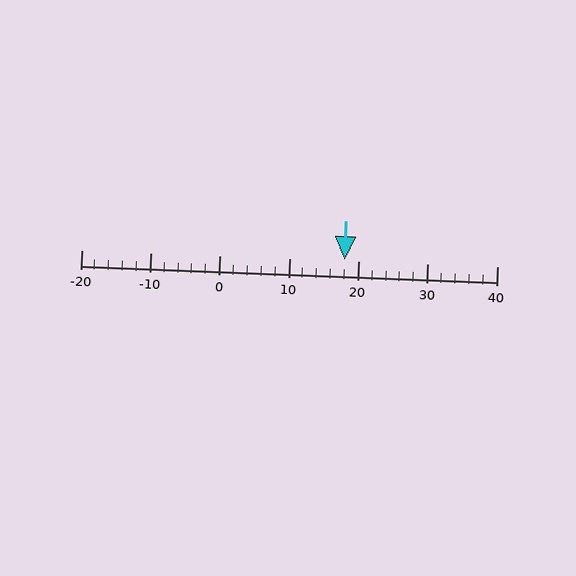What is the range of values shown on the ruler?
The ruler shows values from -20 to 40.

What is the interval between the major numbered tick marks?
The major tick marks are spaced 10 units apart.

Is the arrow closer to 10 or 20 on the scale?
The arrow is closer to 20.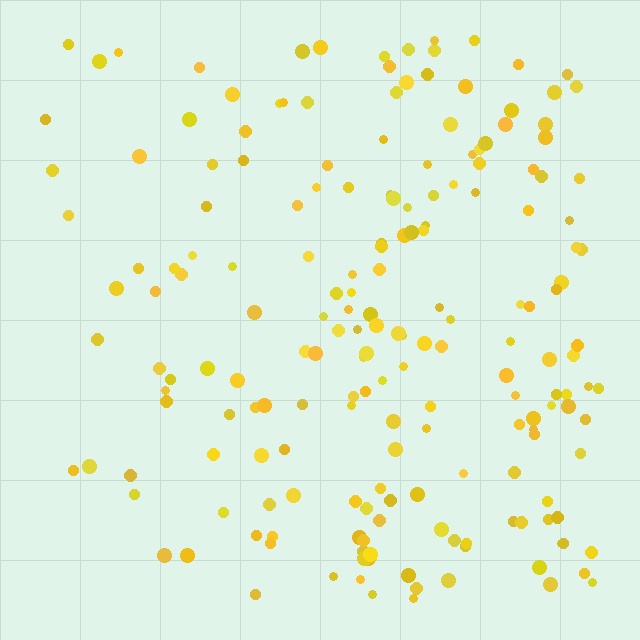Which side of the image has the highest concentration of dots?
The right.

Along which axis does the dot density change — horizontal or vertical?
Horizontal.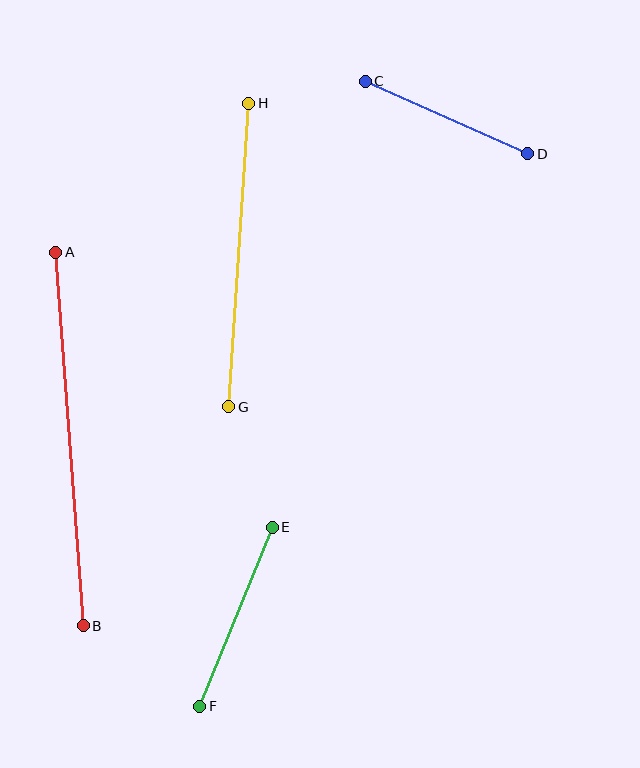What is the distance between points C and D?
The distance is approximately 178 pixels.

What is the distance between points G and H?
The distance is approximately 304 pixels.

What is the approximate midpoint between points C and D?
The midpoint is at approximately (446, 118) pixels.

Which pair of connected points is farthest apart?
Points A and B are farthest apart.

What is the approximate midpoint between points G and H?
The midpoint is at approximately (239, 255) pixels.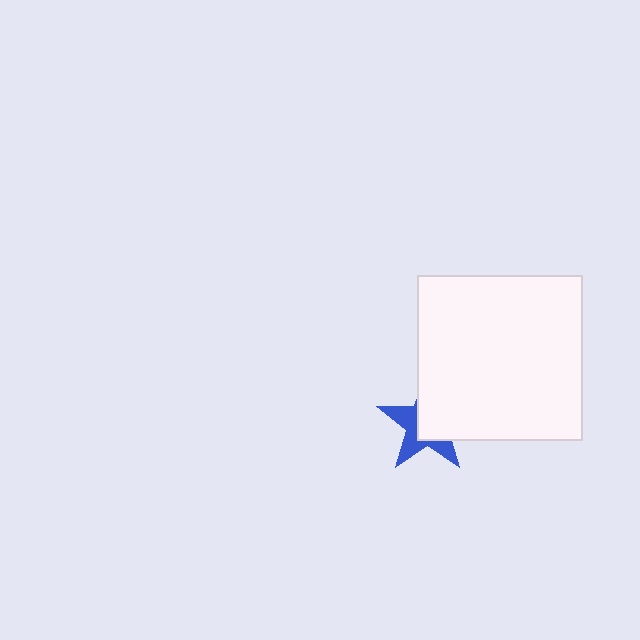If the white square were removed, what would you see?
You would see the complete blue star.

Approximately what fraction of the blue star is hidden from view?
Roughly 55% of the blue star is hidden behind the white square.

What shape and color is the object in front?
The object in front is a white square.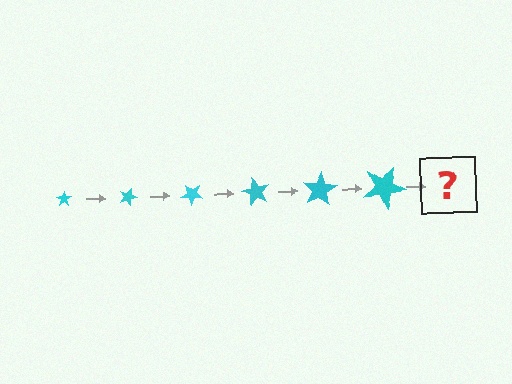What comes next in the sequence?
The next element should be a star, larger than the previous one and rotated 120 degrees from the start.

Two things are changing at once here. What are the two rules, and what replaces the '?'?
The two rules are that the star grows larger each step and it rotates 20 degrees each step. The '?' should be a star, larger than the previous one and rotated 120 degrees from the start.